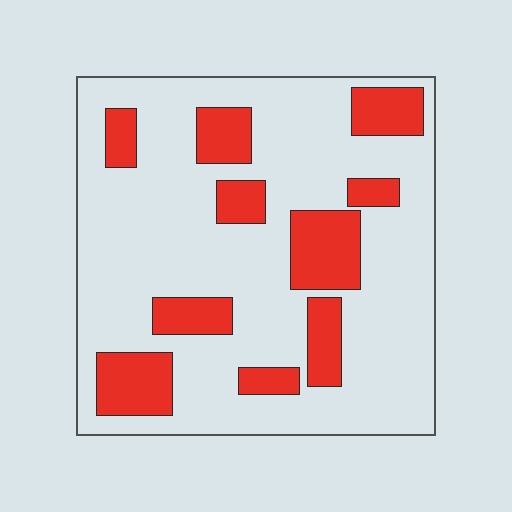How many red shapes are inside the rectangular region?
10.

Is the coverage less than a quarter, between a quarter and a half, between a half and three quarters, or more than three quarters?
Less than a quarter.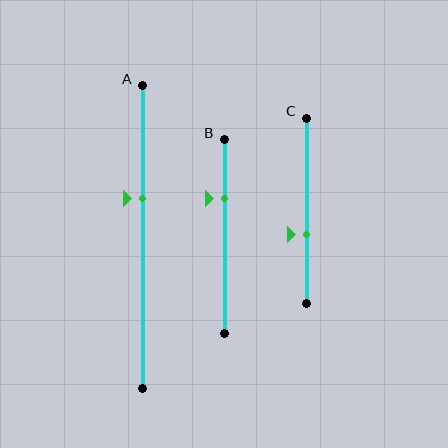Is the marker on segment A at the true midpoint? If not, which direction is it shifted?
No, the marker on segment A is shifted upward by about 13% of the segment length.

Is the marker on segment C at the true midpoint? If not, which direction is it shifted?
No, the marker on segment C is shifted downward by about 13% of the segment length.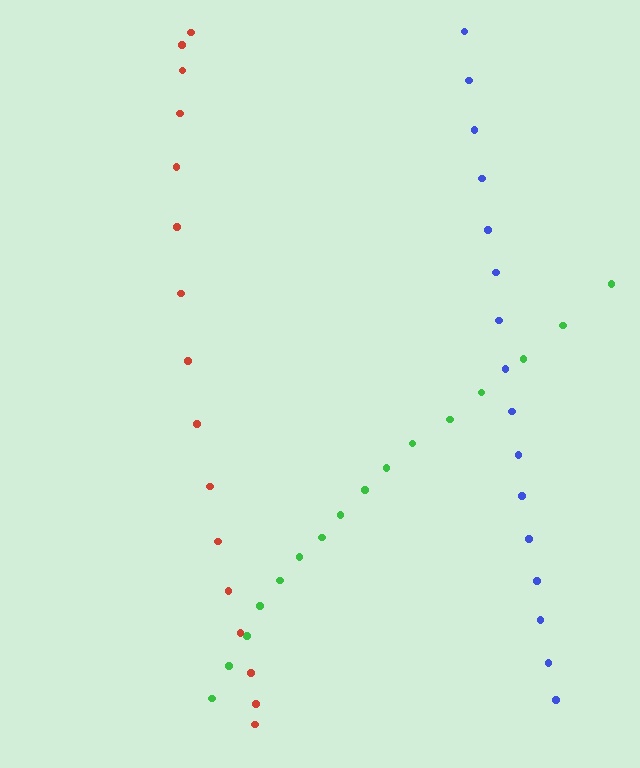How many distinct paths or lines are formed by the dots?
There are 3 distinct paths.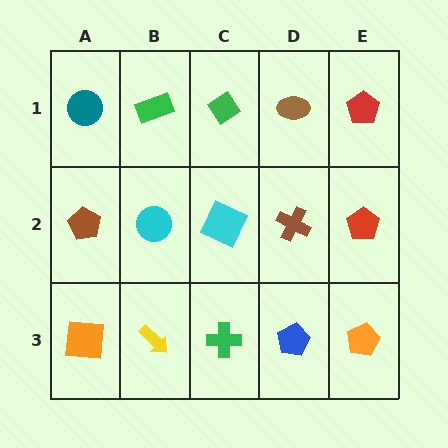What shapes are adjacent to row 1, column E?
A red pentagon (row 2, column E), a brown ellipse (row 1, column D).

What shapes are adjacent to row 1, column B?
A cyan circle (row 2, column B), a teal circle (row 1, column A), a green diamond (row 1, column C).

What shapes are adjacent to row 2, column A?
A teal circle (row 1, column A), an orange square (row 3, column A), a cyan circle (row 2, column B).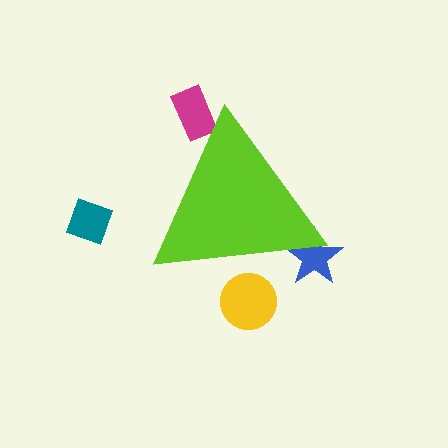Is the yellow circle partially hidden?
Yes, the yellow circle is partially hidden behind the lime triangle.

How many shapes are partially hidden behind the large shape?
3 shapes are partially hidden.